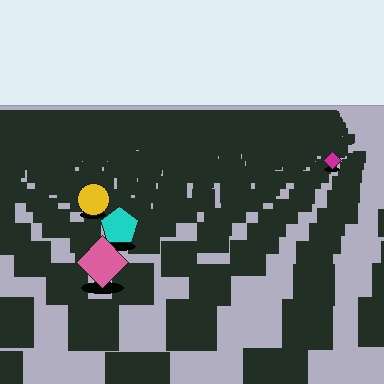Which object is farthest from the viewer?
The magenta diamond is farthest from the viewer. It appears smaller and the ground texture around it is denser.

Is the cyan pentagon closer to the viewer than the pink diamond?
No. The pink diamond is closer — you can tell from the texture gradient: the ground texture is coarser near it.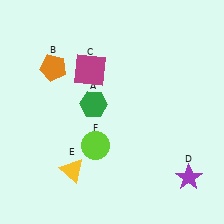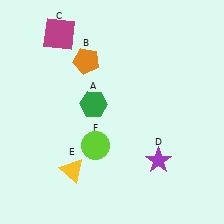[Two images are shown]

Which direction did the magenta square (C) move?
The magenta square (C) moved up.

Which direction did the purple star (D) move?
The purple star (D) moved left.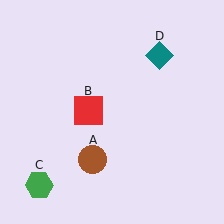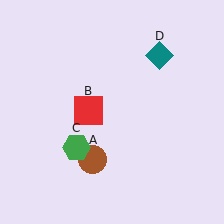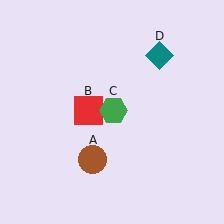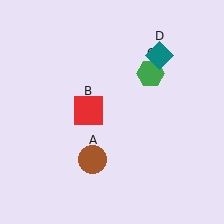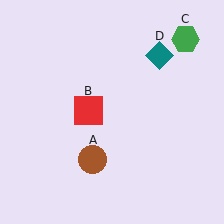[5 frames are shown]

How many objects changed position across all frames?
1 object changed position: green hexagon (object C).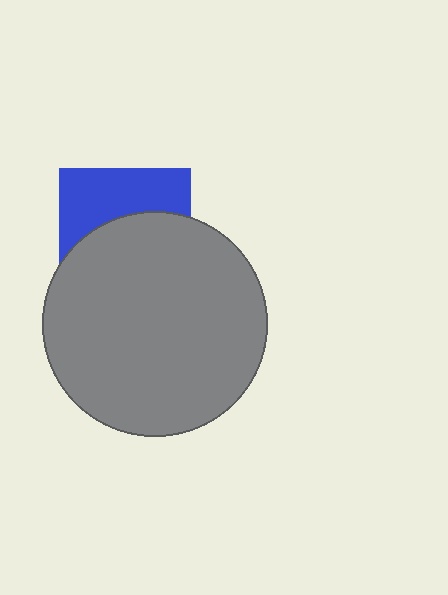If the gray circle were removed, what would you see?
You would see the complete blue square.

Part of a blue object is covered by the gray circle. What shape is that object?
It is a square.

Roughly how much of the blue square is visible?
A small part of it is visible (roughly 42%).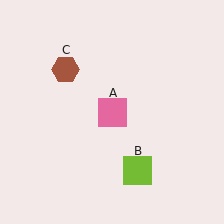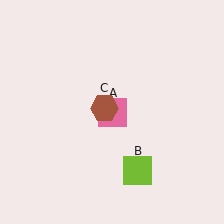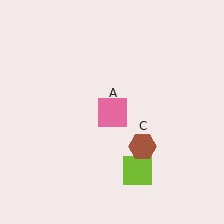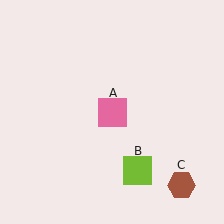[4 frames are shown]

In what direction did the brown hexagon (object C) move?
The brown hexagon (object C) moved down and to the right.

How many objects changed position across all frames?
1 object changed position: brown hexagon (object C).